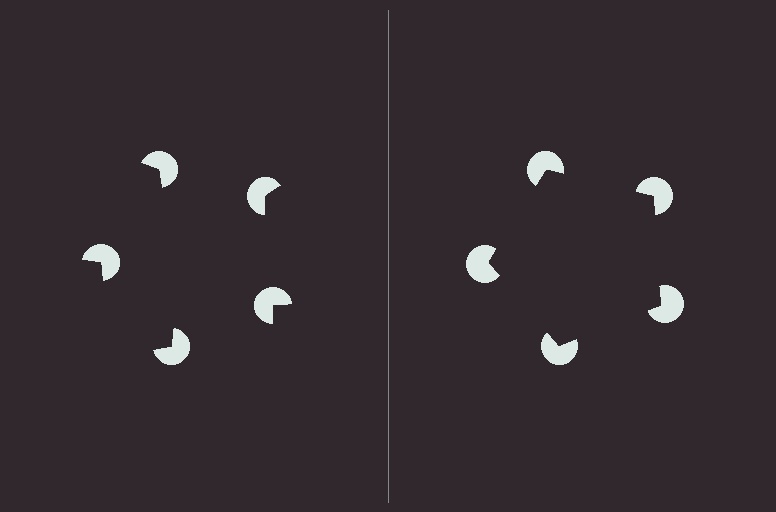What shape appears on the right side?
An illusory pentagon.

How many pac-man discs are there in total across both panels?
10 — 5 on each side.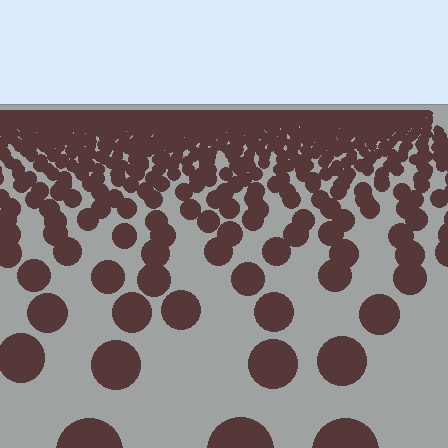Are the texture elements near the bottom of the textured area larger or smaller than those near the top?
Larger. Near the bottom, elements are closer to the viewer and appear at a bigger on-screen size.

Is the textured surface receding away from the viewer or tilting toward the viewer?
The surface is receding away from the viewer. Texture elements get smaller and denser toward the top.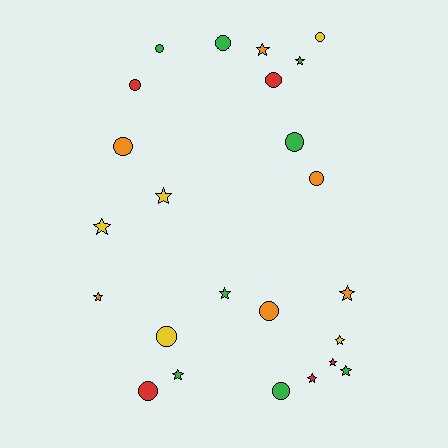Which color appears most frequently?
Green, with 8 objects.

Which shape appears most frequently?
Circle, with 12 objects.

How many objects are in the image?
There are 24 objects.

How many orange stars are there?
There are 3 orange stars.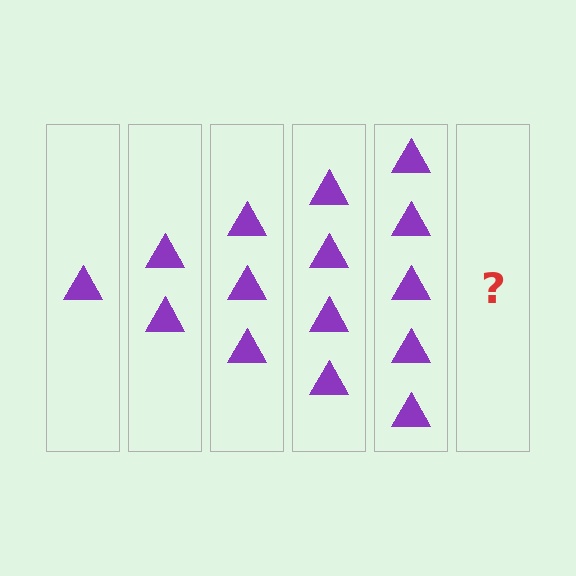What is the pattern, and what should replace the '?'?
The pattern is that each step adds one more triangle. The '?' should be 6 triangles.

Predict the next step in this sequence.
The next step is 6 triangles.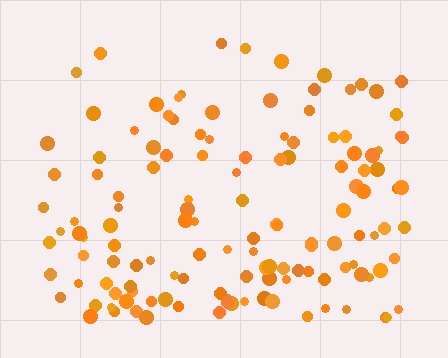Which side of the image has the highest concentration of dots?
The bottom.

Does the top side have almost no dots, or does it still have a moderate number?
Still a moderate number, just noticeably fewer than the bottom.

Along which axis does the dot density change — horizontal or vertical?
Vertical.